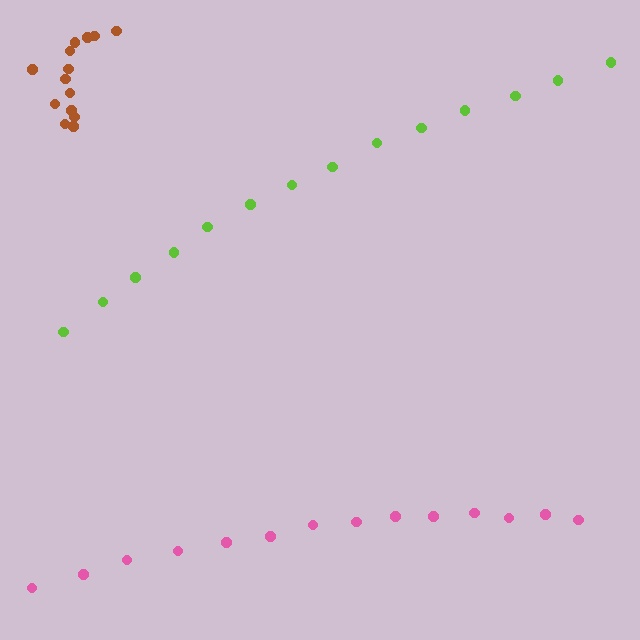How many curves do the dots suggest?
There are 3 distinct paths.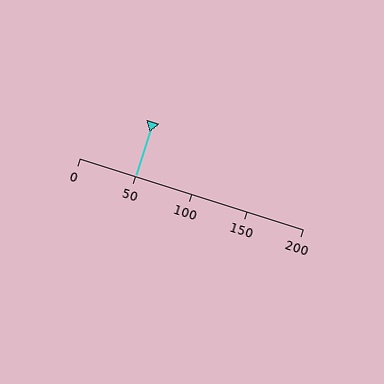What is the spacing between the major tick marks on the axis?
The major ticks are spaced 50 apart.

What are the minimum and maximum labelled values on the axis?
The axis runs from 0 to 200.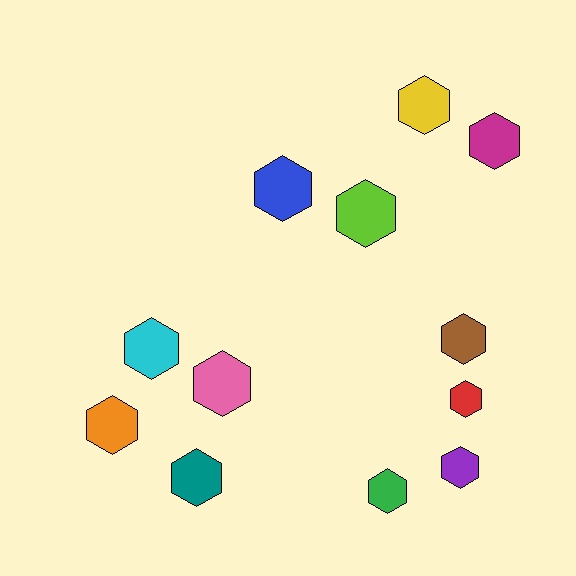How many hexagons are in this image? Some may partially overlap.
There are 12 hexagons.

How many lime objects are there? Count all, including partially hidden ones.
There is 1 lime object.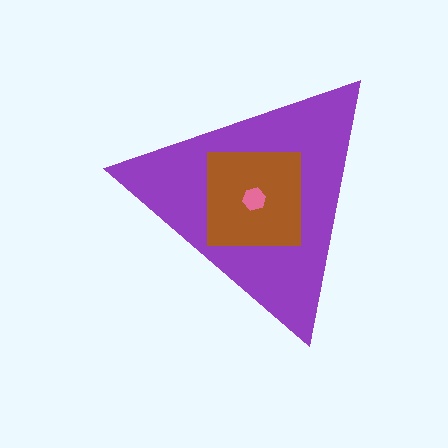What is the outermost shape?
The purple triangle.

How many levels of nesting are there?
3.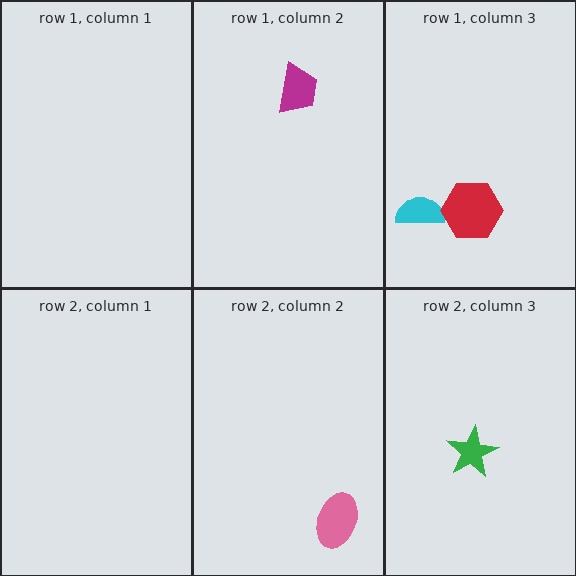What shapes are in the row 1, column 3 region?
The cyan semicircle, the red hexagon.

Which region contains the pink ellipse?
The row 2, column 2 region.